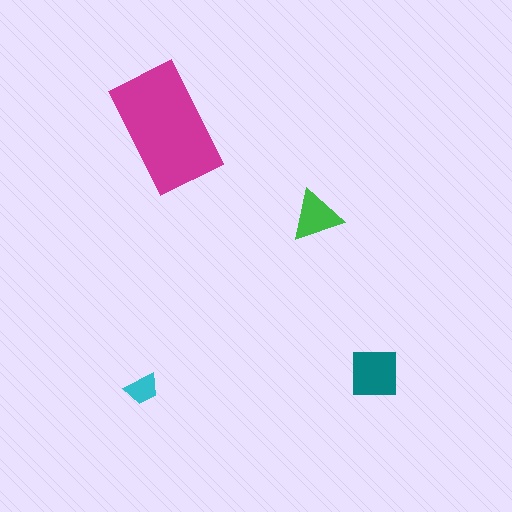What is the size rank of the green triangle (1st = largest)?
3rd.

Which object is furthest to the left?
The cyan trapezoid is leftmost.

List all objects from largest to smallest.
The magenta rectangle, the teal square, the green triangle, the cyan trapezoid.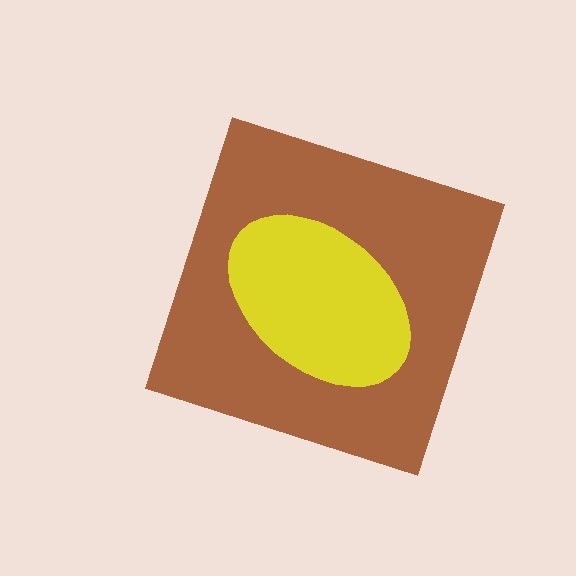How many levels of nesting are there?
2.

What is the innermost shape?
The yellow ellipse.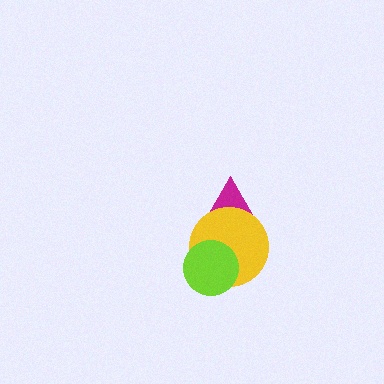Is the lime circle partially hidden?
No, no other shape covers it.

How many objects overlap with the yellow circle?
2 objects overlap with the yellow circle.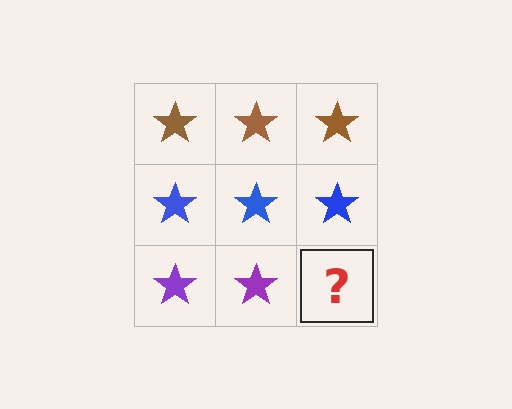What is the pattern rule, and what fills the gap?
The rule is that each row has a consistent color. The gap should be filled with a purple star.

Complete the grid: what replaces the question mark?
The question mark should be replaced with a purple star.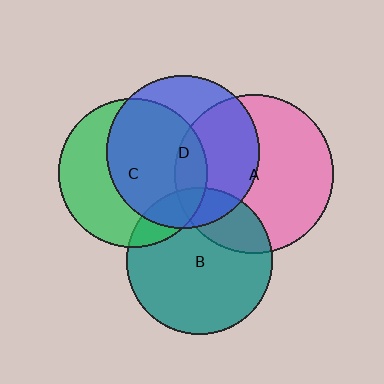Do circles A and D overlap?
Yes.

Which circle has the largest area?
Circle A (pink).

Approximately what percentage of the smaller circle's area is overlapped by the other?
Approximately 45%.